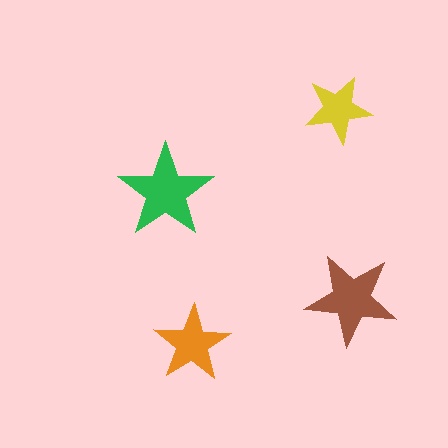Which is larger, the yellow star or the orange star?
The orange one.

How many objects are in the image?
There are 4 objects in the image.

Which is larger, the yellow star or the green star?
The green one.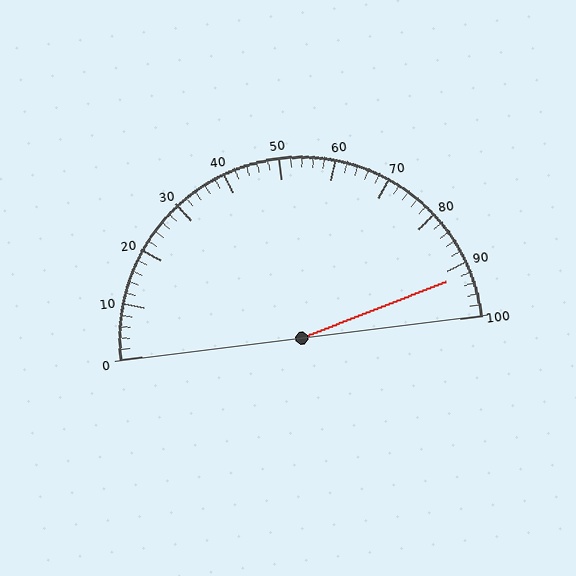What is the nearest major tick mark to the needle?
The nearest major tick mark is 90.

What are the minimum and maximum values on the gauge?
The gauge ranges from 0 to 100.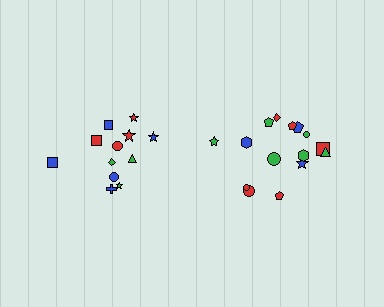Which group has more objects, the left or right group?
The right group.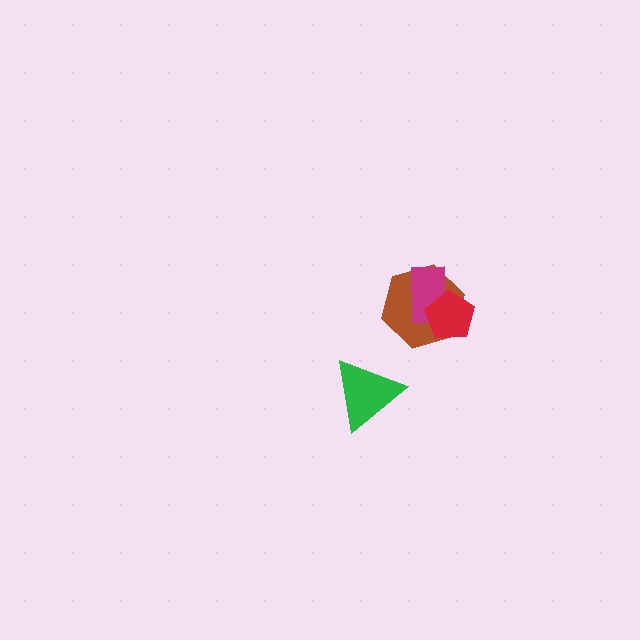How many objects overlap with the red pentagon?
2 objects overlap with the red pentagon.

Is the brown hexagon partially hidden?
Yes, it is partially covered by another shape.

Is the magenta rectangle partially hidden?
Yes, it is partially covered by another shape.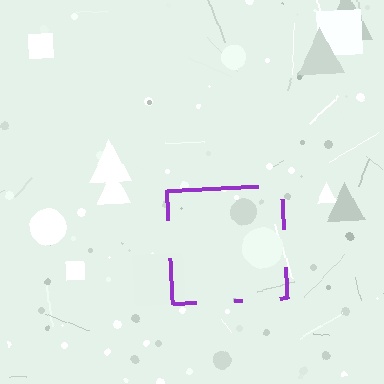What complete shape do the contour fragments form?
The contour fragments form a square.